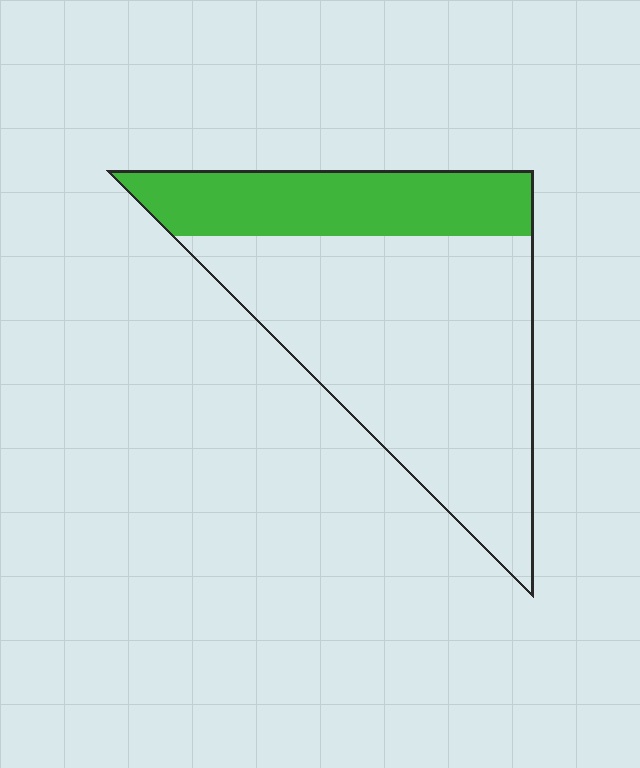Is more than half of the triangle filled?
No.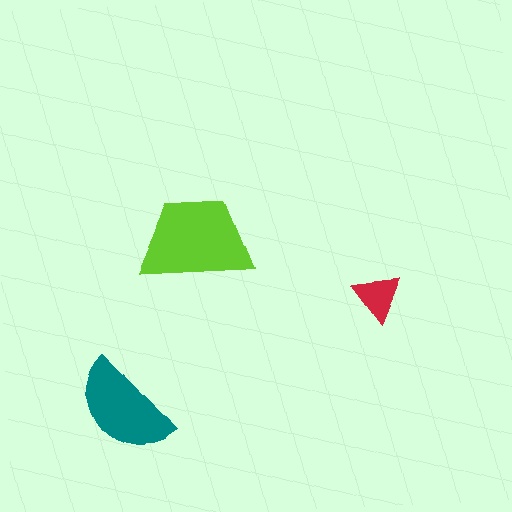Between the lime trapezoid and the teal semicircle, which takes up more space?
The lime trapezoid.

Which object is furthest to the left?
The teal semicircle is leftmost.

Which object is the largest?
The lime trapezoid.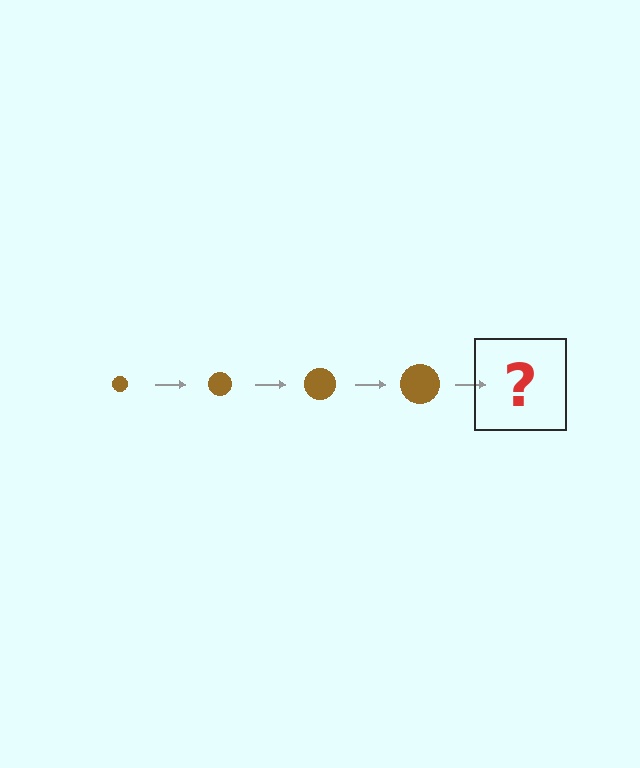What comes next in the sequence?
The next element should be a brown circle, larger than the previous one.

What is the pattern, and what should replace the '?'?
The pattern is that the circle gets progressively larger each step. The '?' should be a brown circle, larger than the previous one.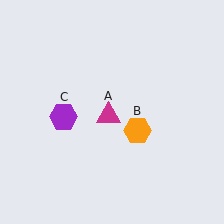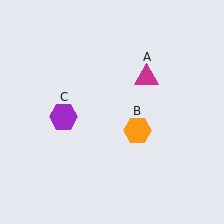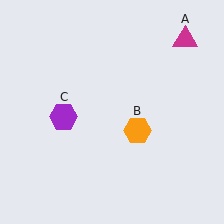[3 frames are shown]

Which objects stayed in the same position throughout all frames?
Orange hexagon (object B) and purple hexagon (object C) remained stationary.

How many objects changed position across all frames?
1 object changed position: magenta triangle (object A).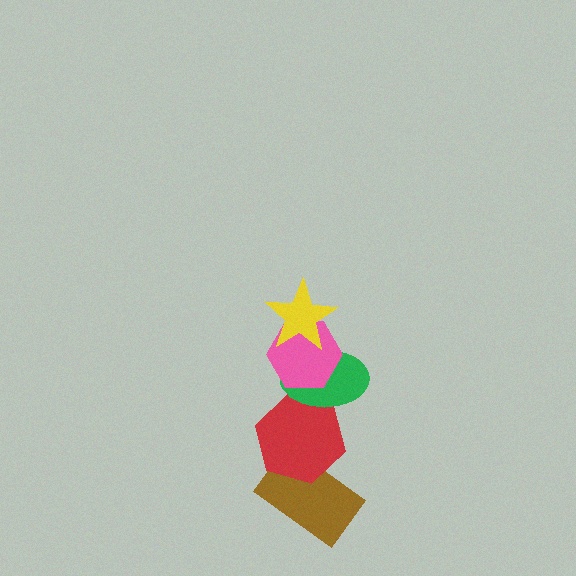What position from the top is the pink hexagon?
The pink hexagon is 2nd from the top.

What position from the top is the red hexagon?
The red hexagon is 4th from the top.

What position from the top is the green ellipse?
The green ellipse is 3rd from the top.